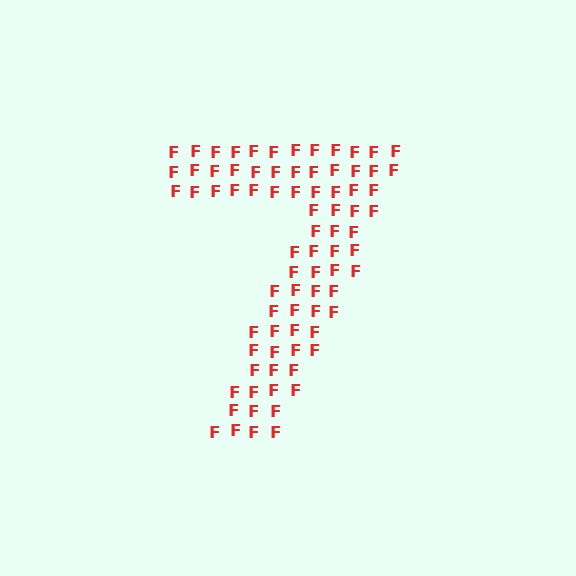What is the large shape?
The large shape is the digit 7.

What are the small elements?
The small elements are letter F's.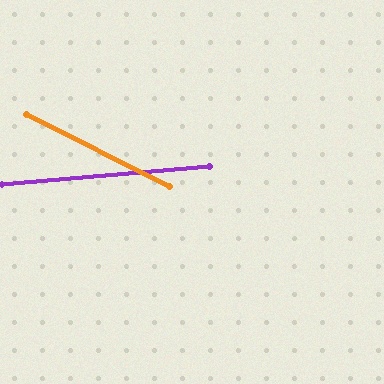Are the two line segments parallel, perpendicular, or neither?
Neither parallel nor perpendicular — they differ by about 31°.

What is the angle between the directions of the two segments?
Approximately 31 degrees.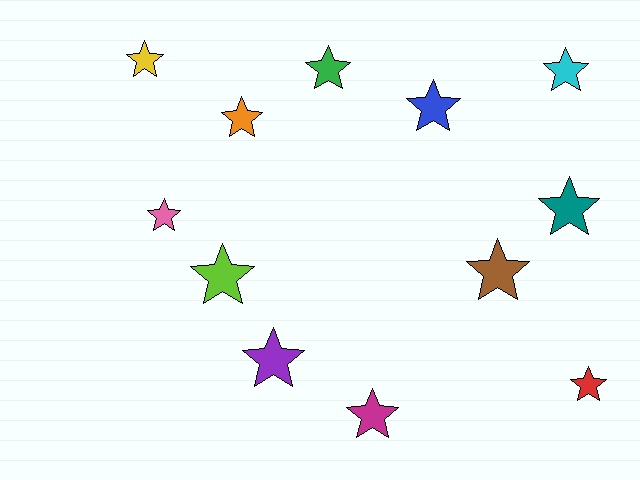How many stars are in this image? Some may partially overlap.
There are 12 stars.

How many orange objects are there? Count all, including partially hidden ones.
There is 1 orange object.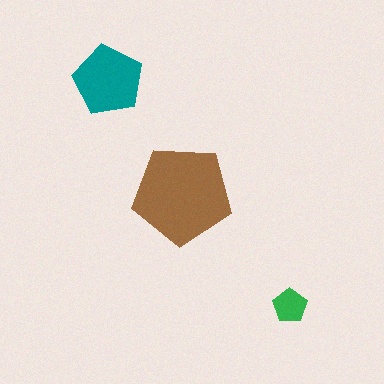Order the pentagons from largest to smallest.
the brown one, the teal one, the green one.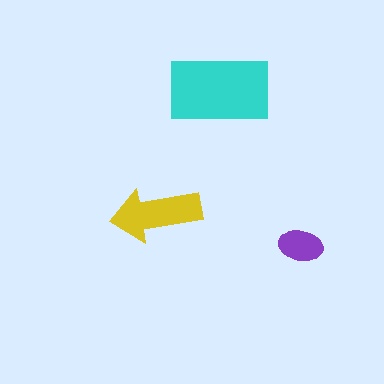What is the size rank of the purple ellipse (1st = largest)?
3rd.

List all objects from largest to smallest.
The cyan rectangle, the yellow arrow, the purple ellipse.